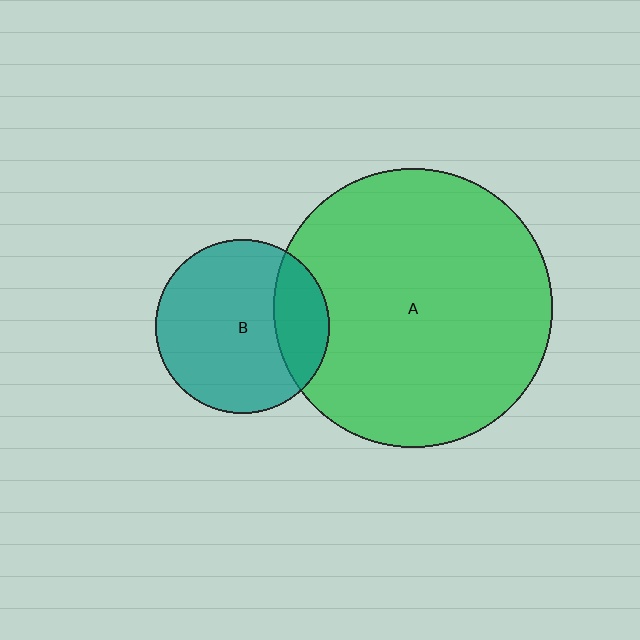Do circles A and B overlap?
Yes.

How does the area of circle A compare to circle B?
Approximately 2.6 times.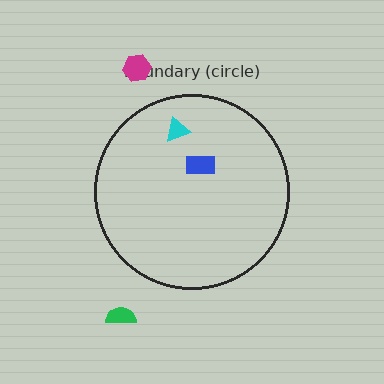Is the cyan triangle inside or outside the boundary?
Inside.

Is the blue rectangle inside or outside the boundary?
Inside.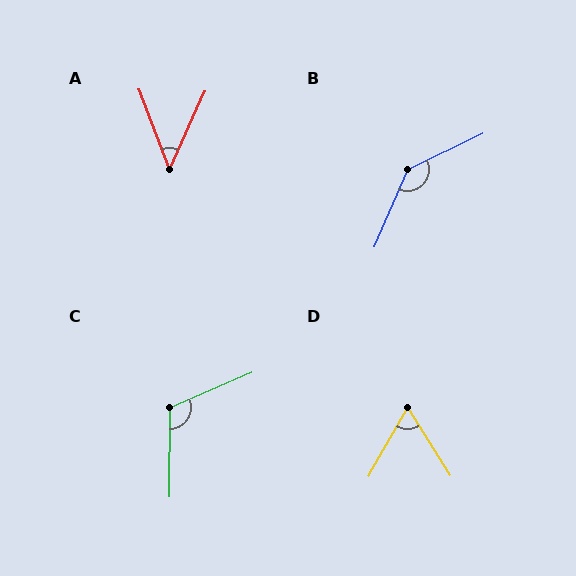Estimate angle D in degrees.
Approximately 62 degrees.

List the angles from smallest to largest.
A (45°), D (62°), C (114°), B (140°).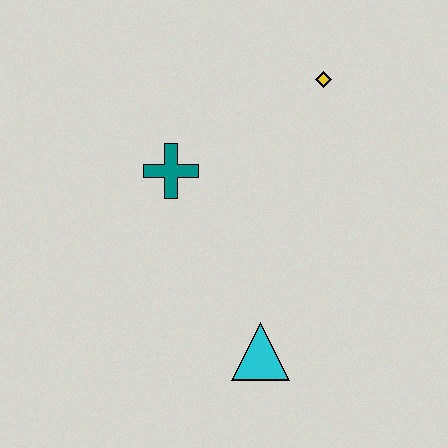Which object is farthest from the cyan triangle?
The yellow diamond is farthest from the cyan triangle.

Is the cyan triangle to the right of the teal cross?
Yes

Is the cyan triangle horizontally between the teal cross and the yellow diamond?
Yes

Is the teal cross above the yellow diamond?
No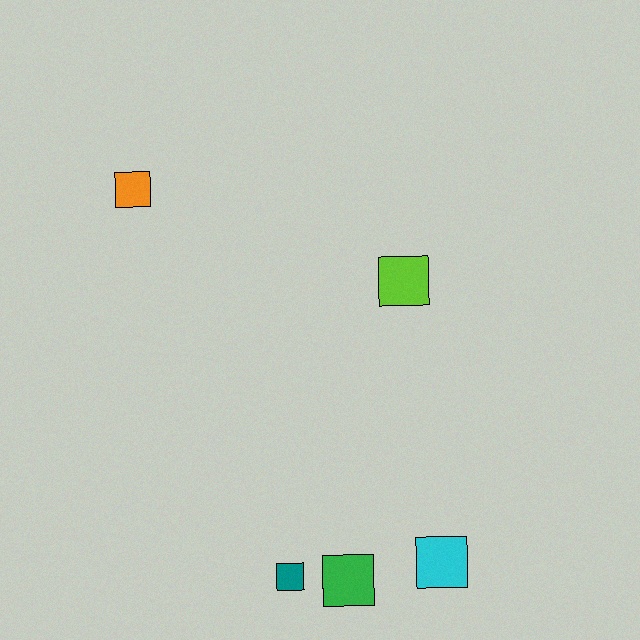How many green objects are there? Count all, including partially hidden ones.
There is 1 green object.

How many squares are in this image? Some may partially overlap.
There are 5 squares.